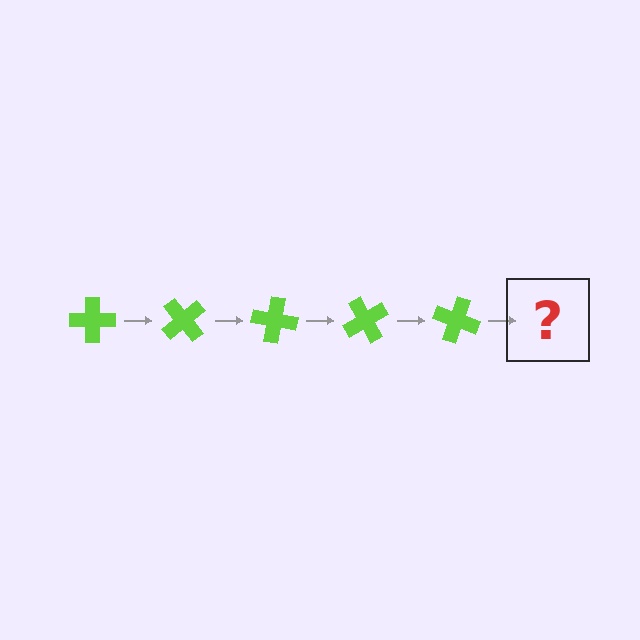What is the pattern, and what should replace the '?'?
The pattern is that the cross rotates 50 degrees each step. The '?' should be a lime cross rotated 250 degrees.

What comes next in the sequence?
The next element should be a lime cross rotated 250 degrees.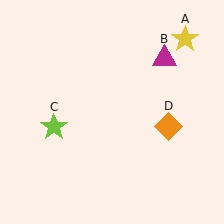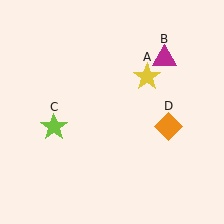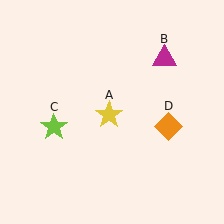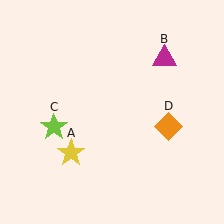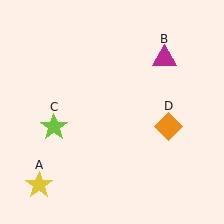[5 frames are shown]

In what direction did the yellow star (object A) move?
The yellow star (object A) moved down and to the left.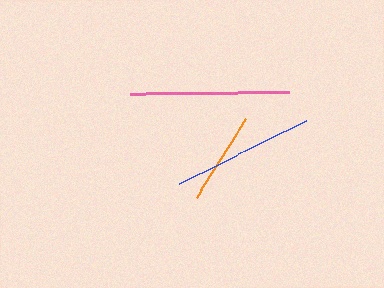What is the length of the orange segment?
The orange segment is approximately 93 pixels long.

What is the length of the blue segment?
The blue segment is approximately 141 pixels long.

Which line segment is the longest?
The pink line is the longest at approximately 159 pixels.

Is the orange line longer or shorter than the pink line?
The pink line is longer than the orange line.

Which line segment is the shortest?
The orange line is the shortest at approximately 93 pixels.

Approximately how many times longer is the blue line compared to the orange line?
The blue line is approximately 1.5 times the length of the orange line.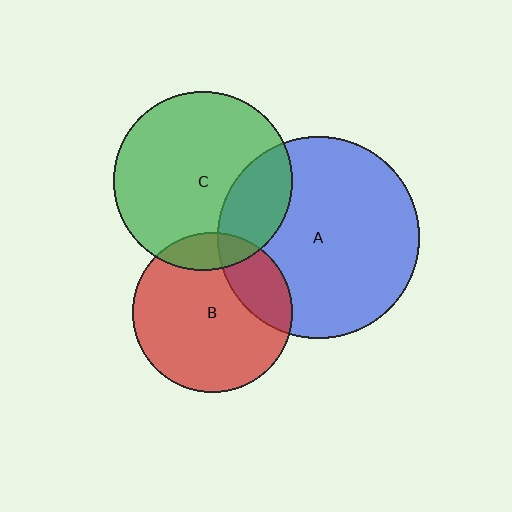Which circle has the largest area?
Circle A (blue).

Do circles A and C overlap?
Yes.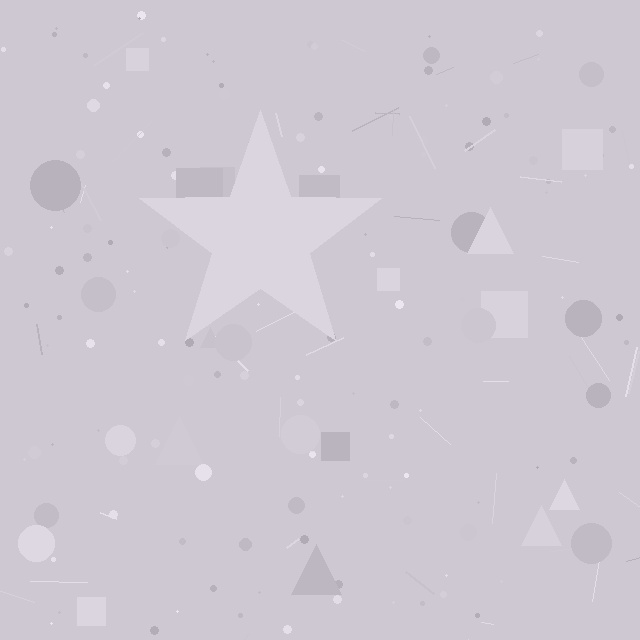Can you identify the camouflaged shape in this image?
The camouflaged shape is a star.